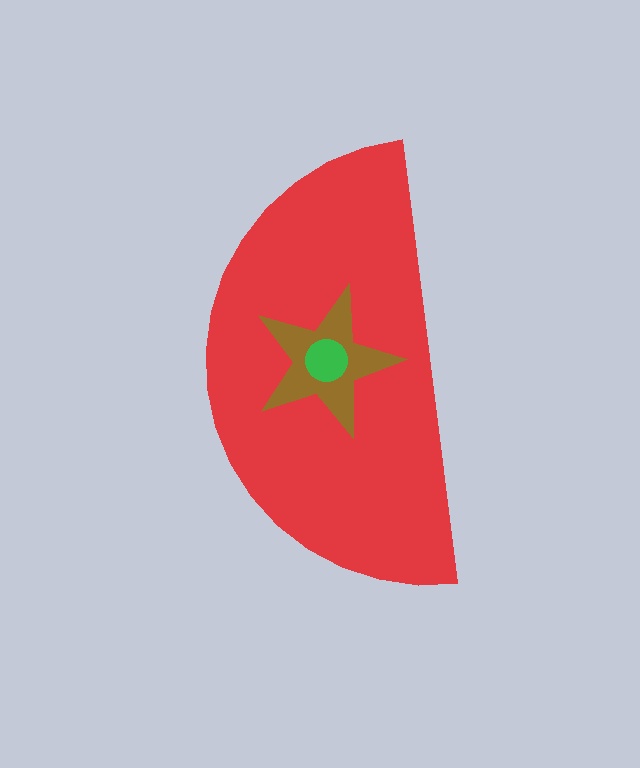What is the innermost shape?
The green circle.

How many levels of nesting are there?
3.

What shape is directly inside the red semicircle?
The brown star.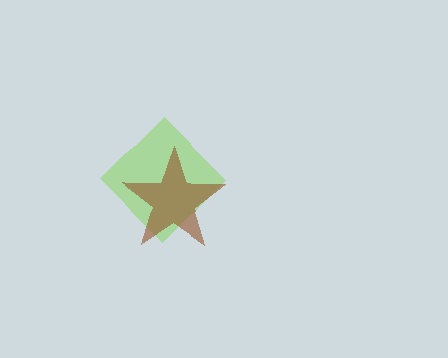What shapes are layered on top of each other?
The layered shapes are: a lime diamond, a brown star.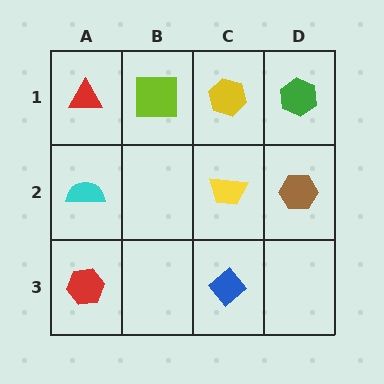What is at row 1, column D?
A green hexagon.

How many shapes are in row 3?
2 shapes.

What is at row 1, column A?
A red triangle.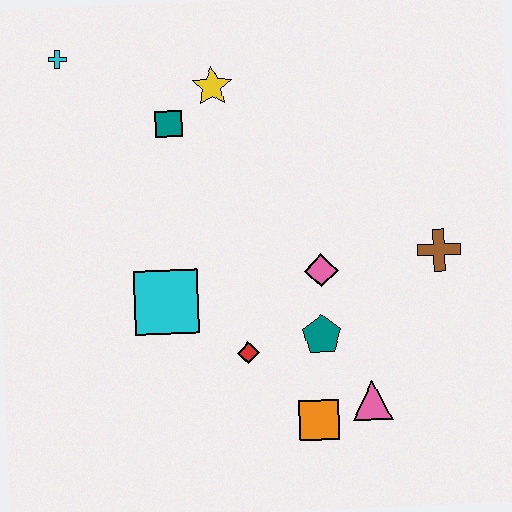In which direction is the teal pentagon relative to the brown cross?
The teal pentagon is to the left of the brown cross.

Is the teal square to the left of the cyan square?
No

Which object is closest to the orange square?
The pink triangle is closest to the orange square.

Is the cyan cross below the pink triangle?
No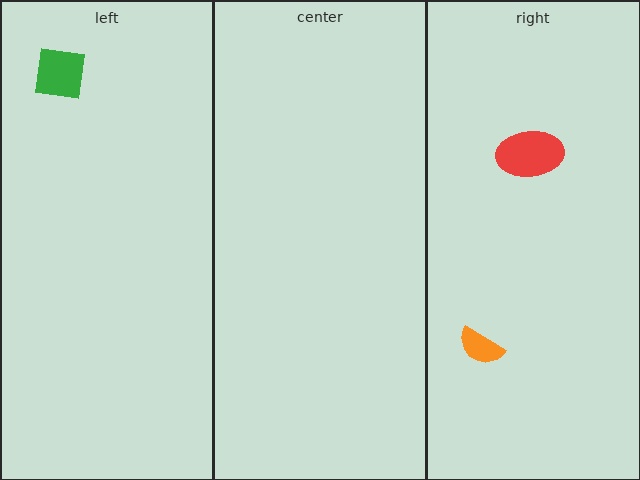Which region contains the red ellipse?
The right region.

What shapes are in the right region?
The orange semicircle, the red ellipse.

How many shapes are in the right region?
2.